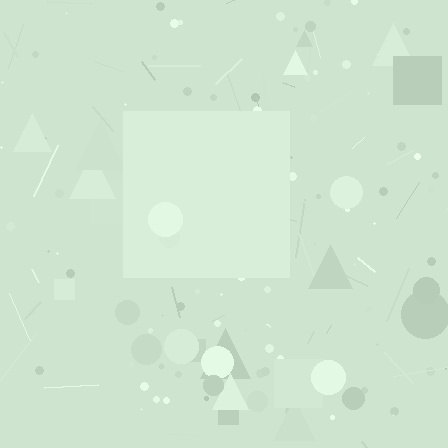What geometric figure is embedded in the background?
A square is embedded in the background.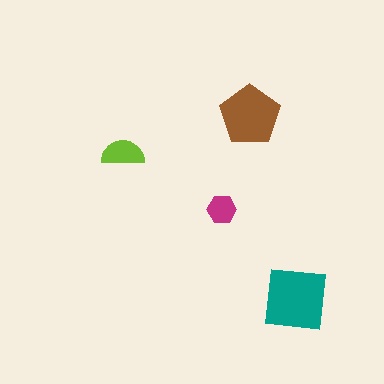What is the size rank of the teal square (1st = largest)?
1st.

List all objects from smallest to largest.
The magenta hexagon, the lime semicircle, the brown pentagon, the teal square.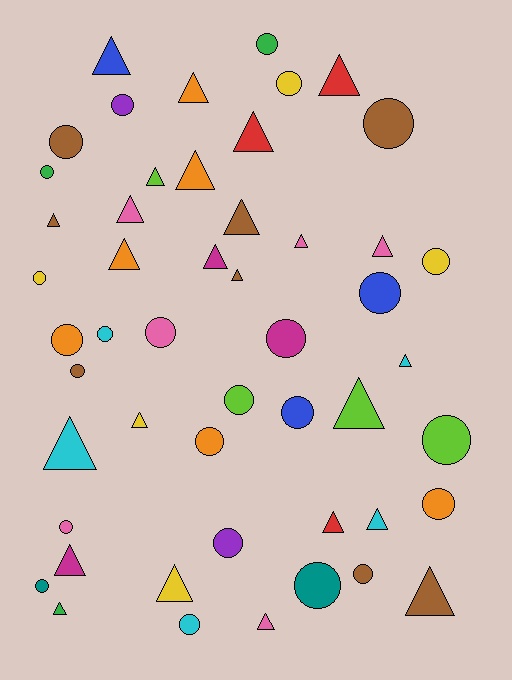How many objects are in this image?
There are 50 objects.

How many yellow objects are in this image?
There are 5 yellow objects.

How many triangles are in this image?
There are 25 triangles.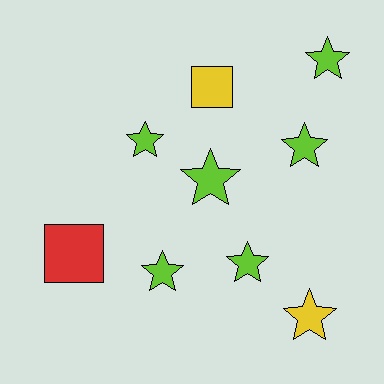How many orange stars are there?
There are no orange stars.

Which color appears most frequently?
Lime, with 6 objects.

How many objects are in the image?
There are 9 objects.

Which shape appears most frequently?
Star, with 7 objects.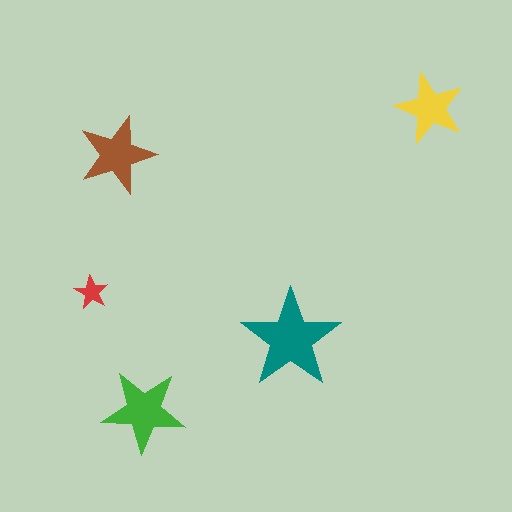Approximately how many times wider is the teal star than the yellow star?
About 1.5 times wider.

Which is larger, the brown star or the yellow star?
The brown one.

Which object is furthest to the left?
The red star is leftmost.